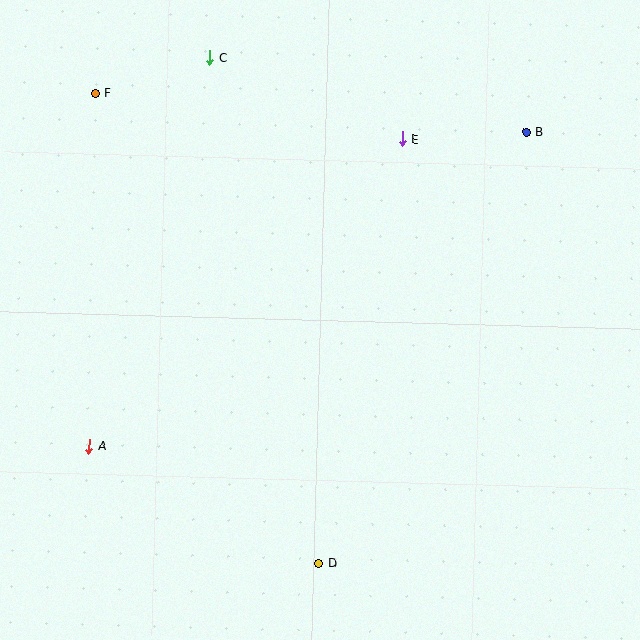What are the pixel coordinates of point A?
Point A is at (89, 446).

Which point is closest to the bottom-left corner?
Point A is closest to the bottom-left corner.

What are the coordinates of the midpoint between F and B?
The midpoint between F and B is at (311, 112).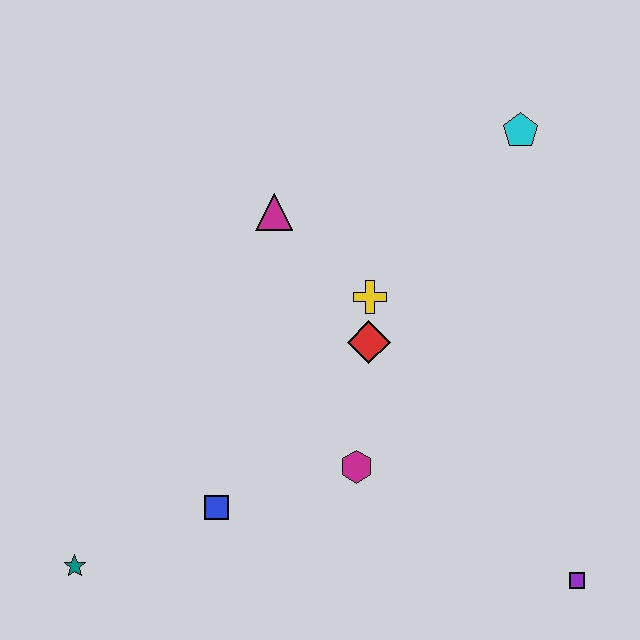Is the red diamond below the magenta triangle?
Yes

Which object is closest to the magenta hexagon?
The red diamond is closest to the magenta hexagon.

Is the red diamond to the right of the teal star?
Yes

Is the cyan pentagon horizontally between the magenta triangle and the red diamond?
No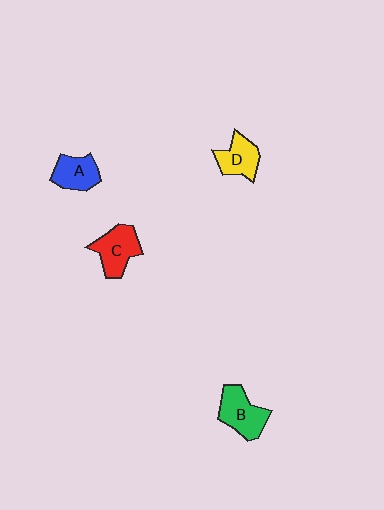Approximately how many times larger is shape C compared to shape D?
Approximately 1.2 times.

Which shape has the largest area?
Shape B (green).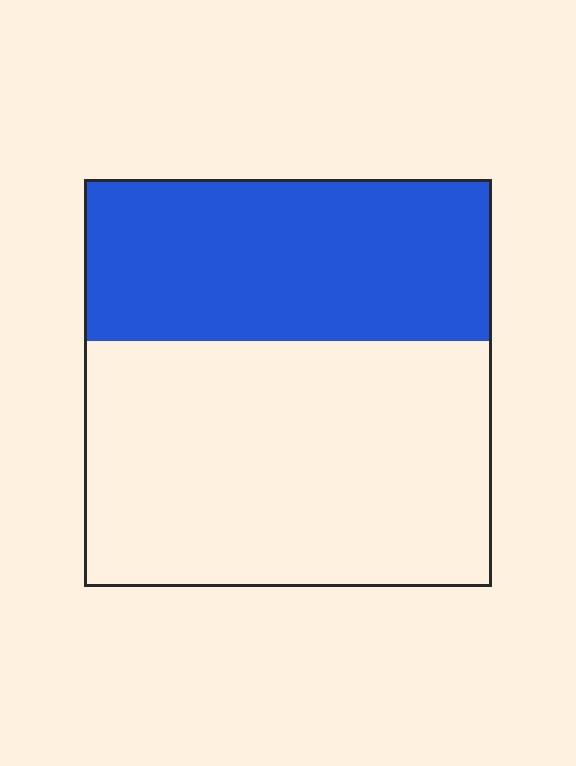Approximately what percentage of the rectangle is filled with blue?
Approximately 40%.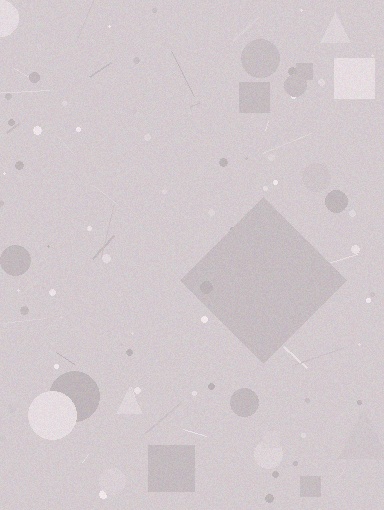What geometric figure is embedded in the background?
A diamond is embedded in the background.